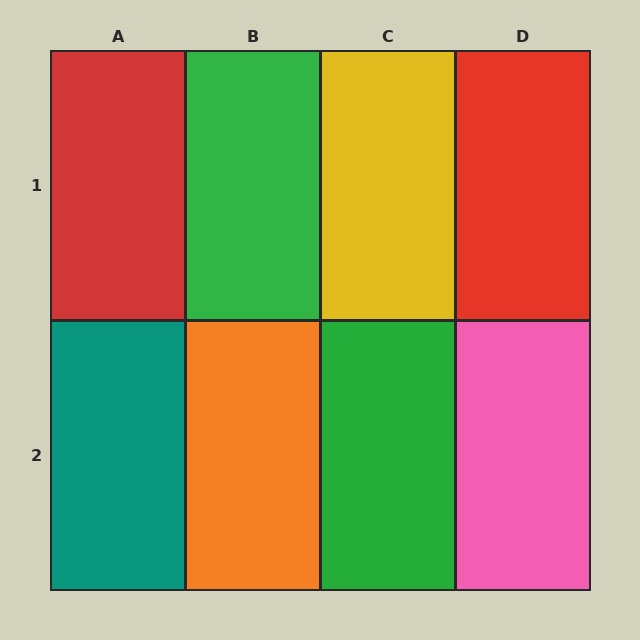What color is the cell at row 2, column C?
Green.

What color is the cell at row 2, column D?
Pink.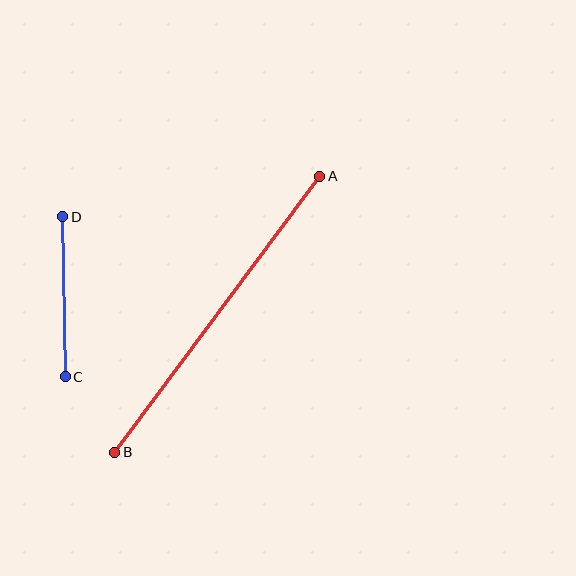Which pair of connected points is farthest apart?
Points A and B are farthest apart.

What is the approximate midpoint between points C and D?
The midpoint is at approximately (64, 297) pixels.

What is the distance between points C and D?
The distance is approximately 160 pixels.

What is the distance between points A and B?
The distance is approximately 344 pixels.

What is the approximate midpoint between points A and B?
The midpoint is at approximately (217, 314) pixels.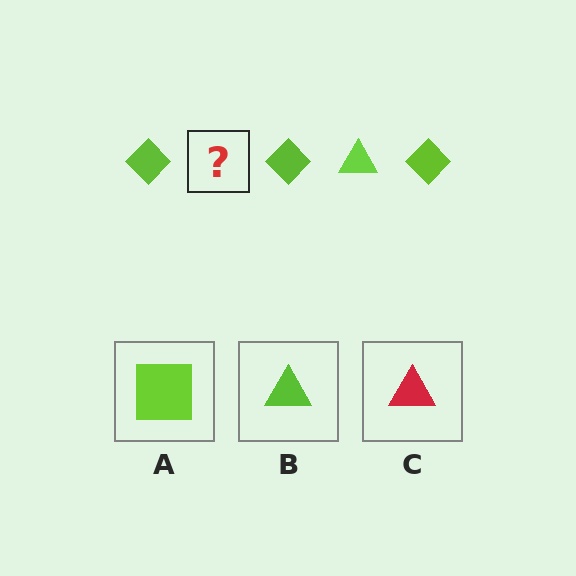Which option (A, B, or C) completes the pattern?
B.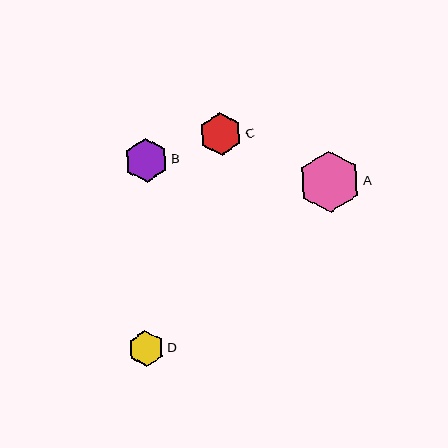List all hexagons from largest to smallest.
From largest to smallest: A, B, C, D.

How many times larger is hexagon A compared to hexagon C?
Hexagon A is approximately 1.4 times the size of hexagon C.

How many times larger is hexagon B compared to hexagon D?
Hexagon B is approximately 1.2 times the size of hexagon D.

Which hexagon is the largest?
Hexagon A is the largest with a size of approximately 61 pixels.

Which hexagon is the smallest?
Hexagon D is the smallest with a size of approximately 36 pixels.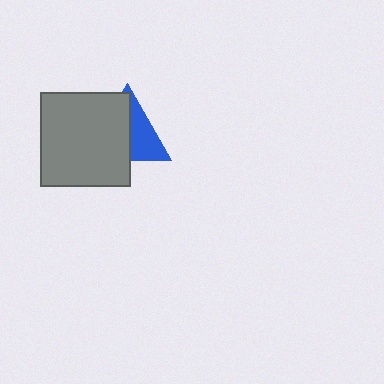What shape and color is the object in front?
The object in front is a gray rectangle.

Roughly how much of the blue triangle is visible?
A small part of it is visible (roughly 42%).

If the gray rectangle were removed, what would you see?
You would see the complete blue triangle.